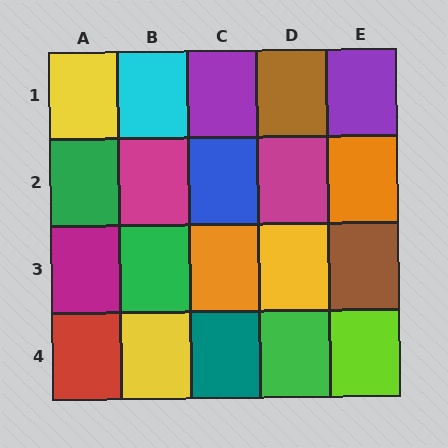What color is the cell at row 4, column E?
Lime.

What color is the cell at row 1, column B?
Cyan.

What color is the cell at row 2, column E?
Orange.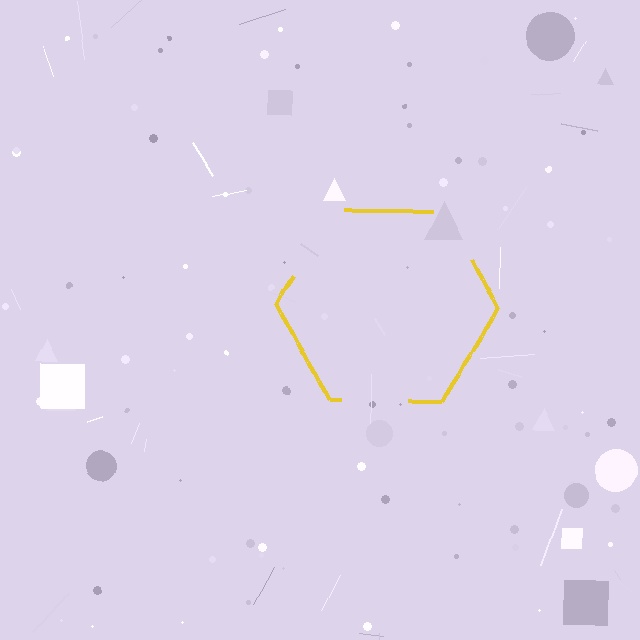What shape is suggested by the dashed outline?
The dashed outline suggests a hexagon.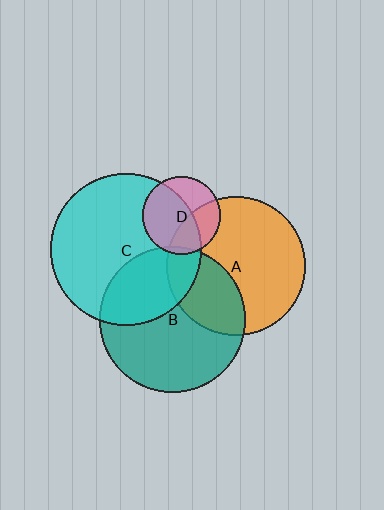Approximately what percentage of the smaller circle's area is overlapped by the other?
Approximately 15%.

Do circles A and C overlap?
Yes.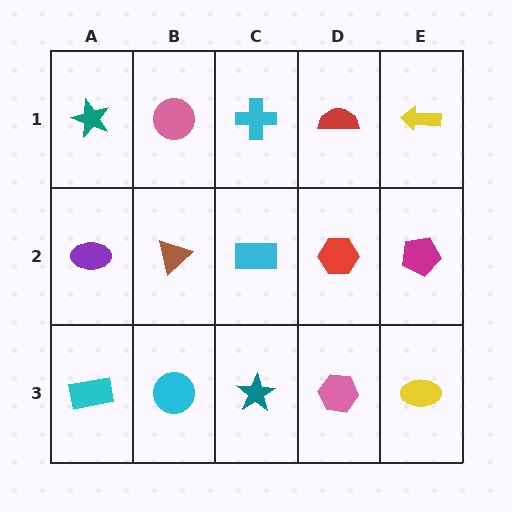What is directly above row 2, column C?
A cyan cross.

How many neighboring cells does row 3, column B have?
3.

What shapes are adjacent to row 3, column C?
A cyan rectangle (row 2, column C), a cyan circle (row 3, column B), a pink hexagon (row 3, column D).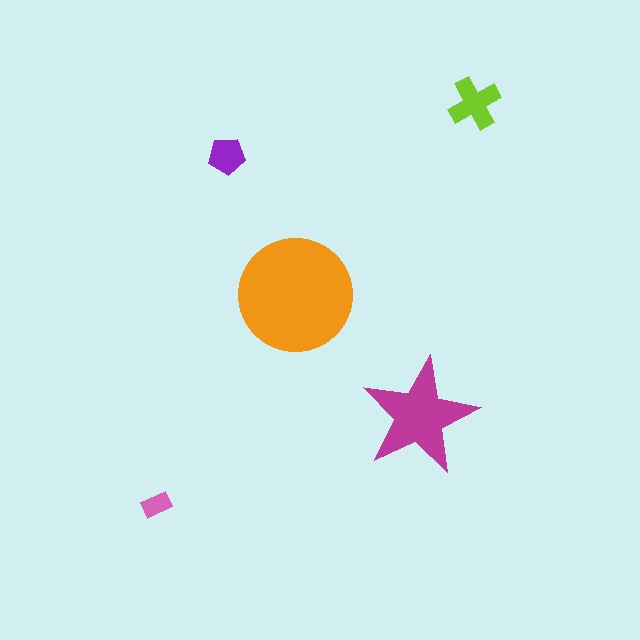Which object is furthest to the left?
The pink rectangle is leftmost.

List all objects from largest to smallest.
The orange circle, the magenta star, the lime cross, the purple pentagon, the pink rectangle.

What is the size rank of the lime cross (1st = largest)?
3rd.